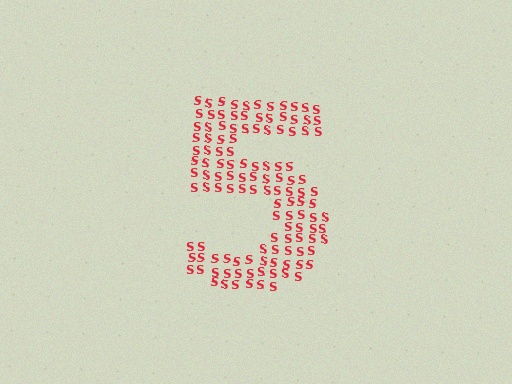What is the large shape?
The large shape is the digit 5.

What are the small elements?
The small elements are letter S's.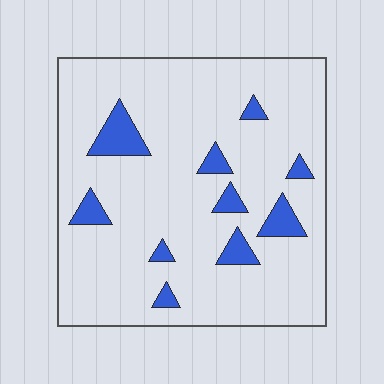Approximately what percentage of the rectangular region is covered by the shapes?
Approximately 10%.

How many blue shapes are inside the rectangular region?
10.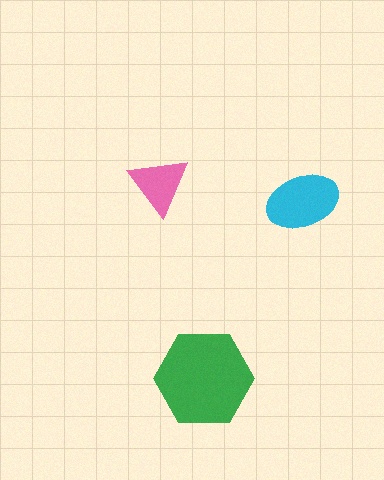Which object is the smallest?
The pink triangle.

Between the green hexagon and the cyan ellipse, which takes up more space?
The green hexagon.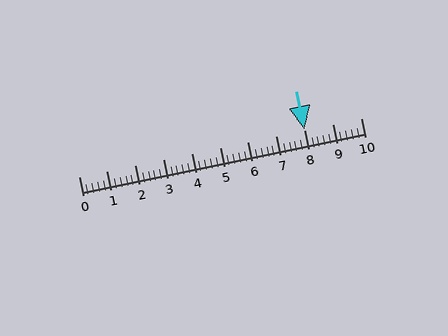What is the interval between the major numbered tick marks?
The major tick marks are spaced 1 units apart.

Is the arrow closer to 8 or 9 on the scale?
The arrow is closer to 8.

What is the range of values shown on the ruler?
The ruler shows values from 0 to 10.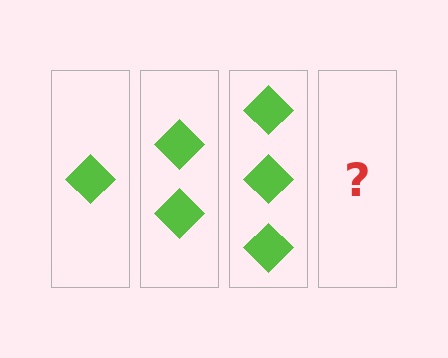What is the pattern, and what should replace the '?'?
The pattern is that each step adds one more diamond. The '?' should be 4 diamonds.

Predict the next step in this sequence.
The next step is 4 diamonds.